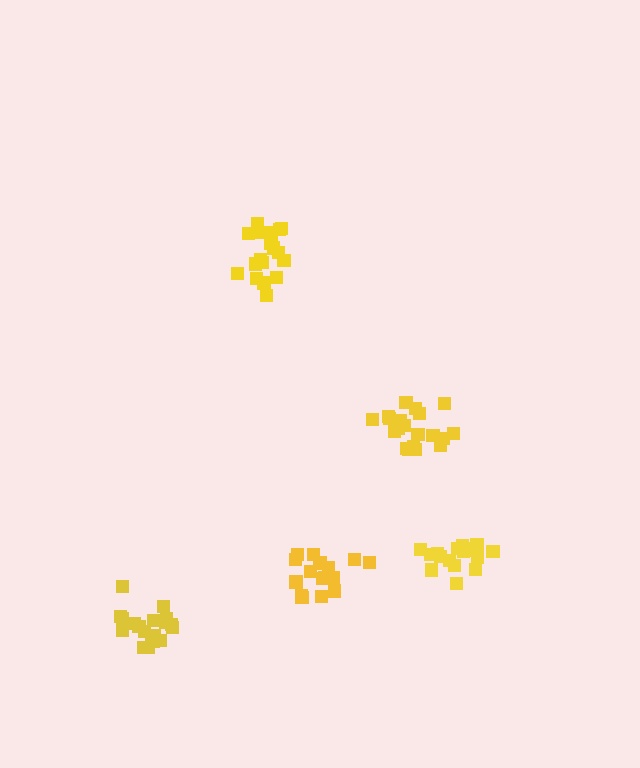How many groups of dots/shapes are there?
There are 5 groups.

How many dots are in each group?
Group 1: 19 dots, Group 2: 17 dots, Group 3: 19 dots, Group 4: 21 dots, Group 5: 20 dots (96 total).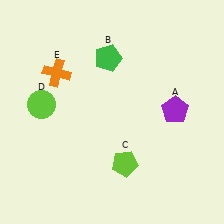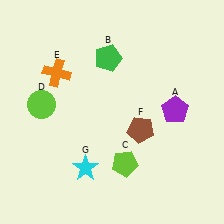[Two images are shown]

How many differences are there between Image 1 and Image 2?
There are 2 differences between the two images.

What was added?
A brown pentagon (F), a cyan star (G) were added in Image 2.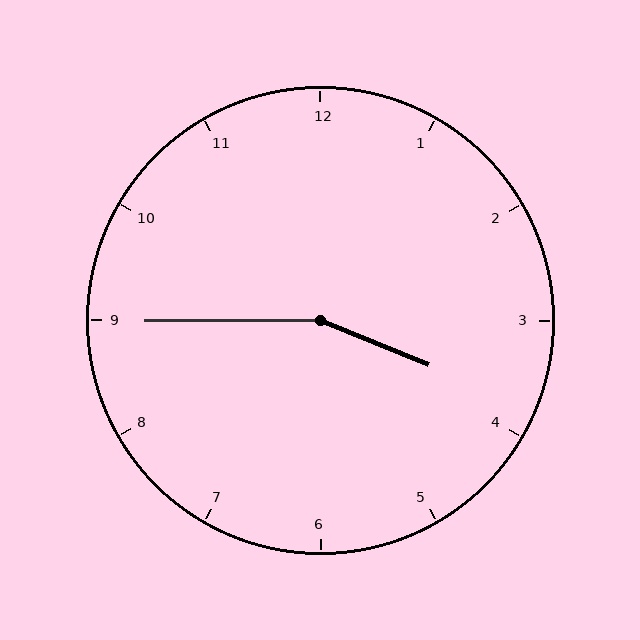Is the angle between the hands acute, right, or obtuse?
It is obtuse.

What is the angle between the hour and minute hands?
Approximately 158 degrees.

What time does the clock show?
3:45.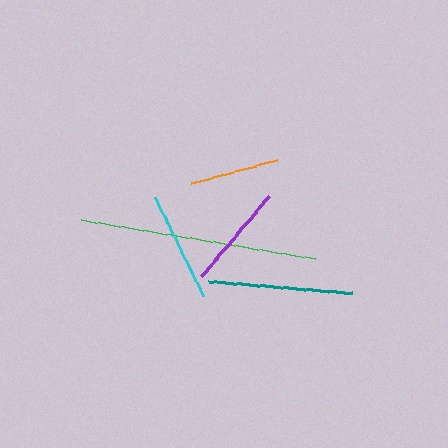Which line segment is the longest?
The green line is the longest at approximately 237 pixels.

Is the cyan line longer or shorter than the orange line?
The cyan line is longer than the orange line.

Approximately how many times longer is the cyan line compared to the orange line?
The cyan line is approximately 1.2 times the length of the orange line.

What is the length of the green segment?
The green segment is approximately 237 pixels long.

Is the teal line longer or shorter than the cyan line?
The teal line is longer than the cyan line.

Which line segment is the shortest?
The orange line is the shortest at approximately 89 pixels.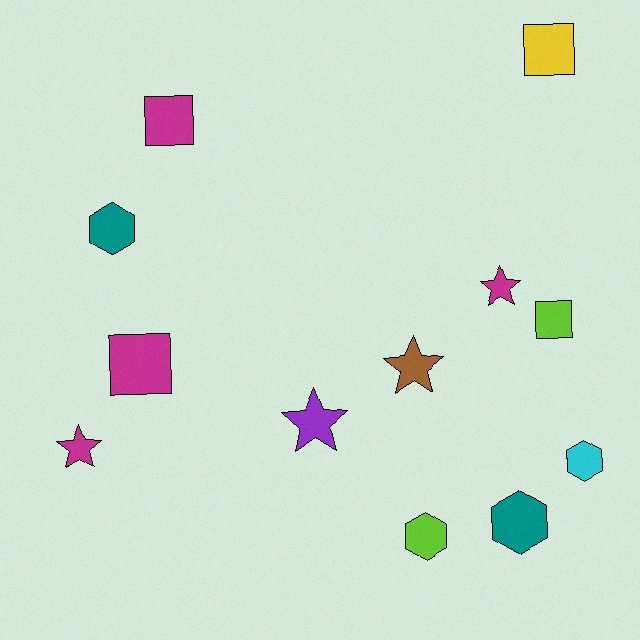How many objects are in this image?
There are 12 objects.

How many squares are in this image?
There are 4 squares.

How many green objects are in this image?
There are no green objects.